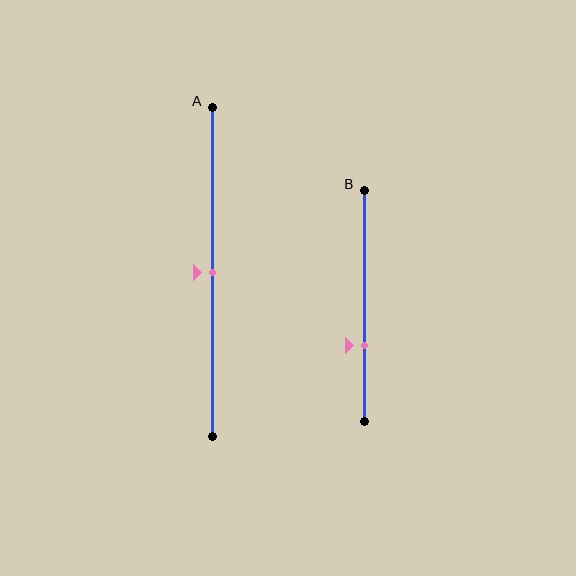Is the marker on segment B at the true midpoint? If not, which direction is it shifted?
No, the marker on segment B is shifted downward by about 17% of the segment length.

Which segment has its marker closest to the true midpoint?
Segment A has its marker closest to the true midpoint.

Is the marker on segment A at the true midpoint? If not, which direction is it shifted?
Yes, the marker on segment A is at the true midpoint.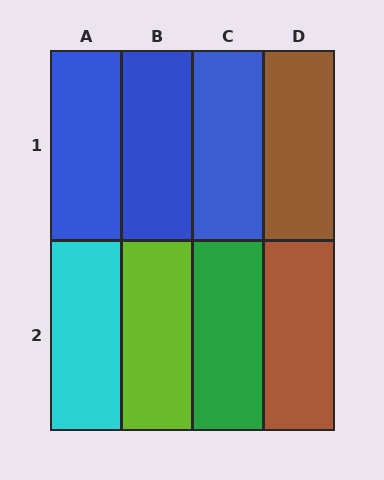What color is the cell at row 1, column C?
Blue.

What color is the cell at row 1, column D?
Brown.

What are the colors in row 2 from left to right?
Cyan, lime, green, brown.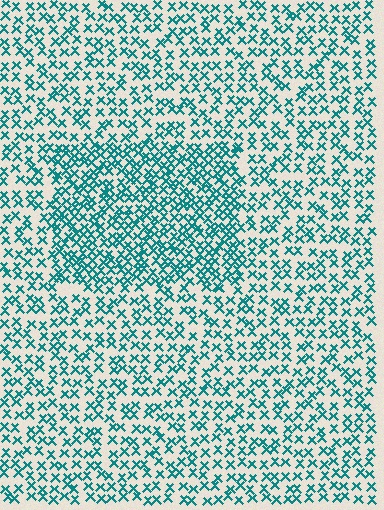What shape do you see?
I see a rectangle.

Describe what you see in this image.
The image contains small teal elements arranged at two different densities. A rectangle-shaped region is visible where the elements are more densely packed than the surrounding area.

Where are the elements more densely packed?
The elements are more densely packed inside the rectangle boundary.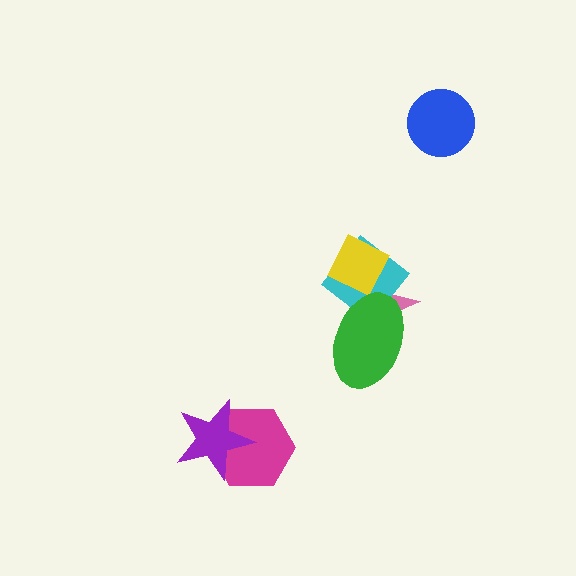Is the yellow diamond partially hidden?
No, no other shape covers it.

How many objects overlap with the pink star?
3 objects overlap with the pink star.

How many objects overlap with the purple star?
1 object overlaps with the purple star.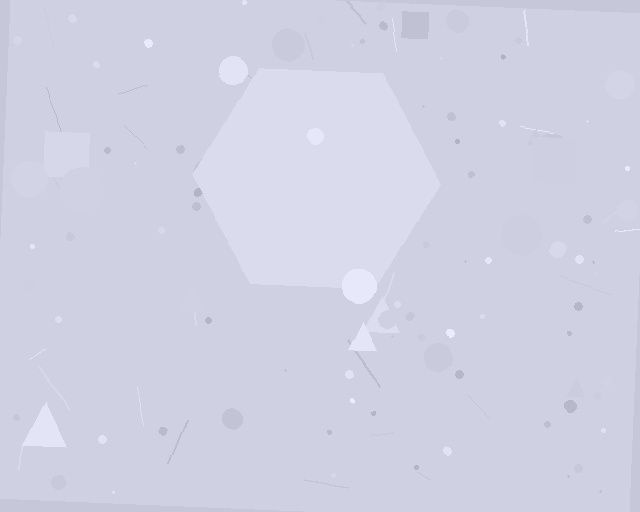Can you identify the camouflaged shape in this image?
The camouflaged shape is a hexagon.